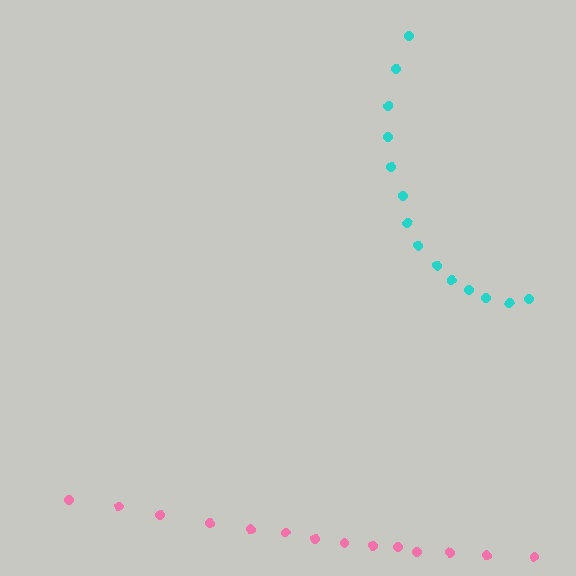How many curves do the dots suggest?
There are 2 distinct paths.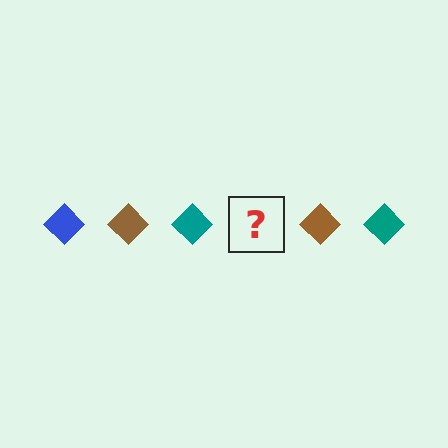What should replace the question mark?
The question mark should be replaced with a blue diamond.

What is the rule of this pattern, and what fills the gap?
The rule is that the pattern cycles through blue, brown, teal diamonds. The gap should be filled with a blue diamond.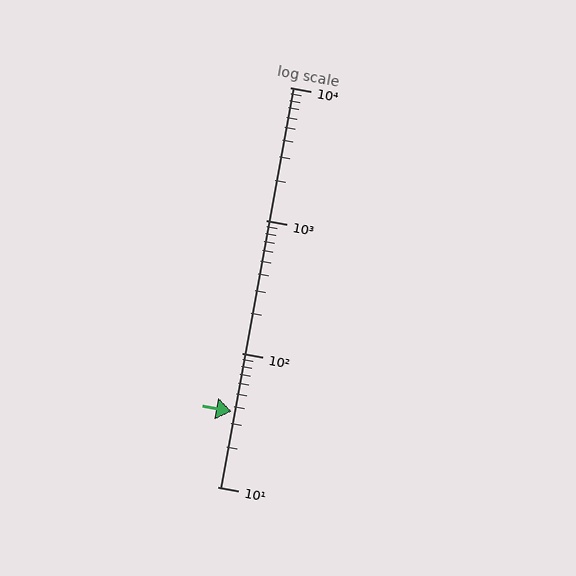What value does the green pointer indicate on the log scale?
The pointer indicates approximately 37.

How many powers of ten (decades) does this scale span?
The scale spans 3 decades, from 10 to 10000.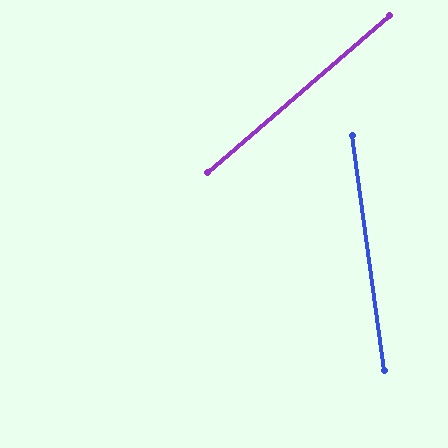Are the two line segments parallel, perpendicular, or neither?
Neither parallel nor perpendicular — they differ by about 57°.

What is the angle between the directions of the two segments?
Approximately 57 degrees.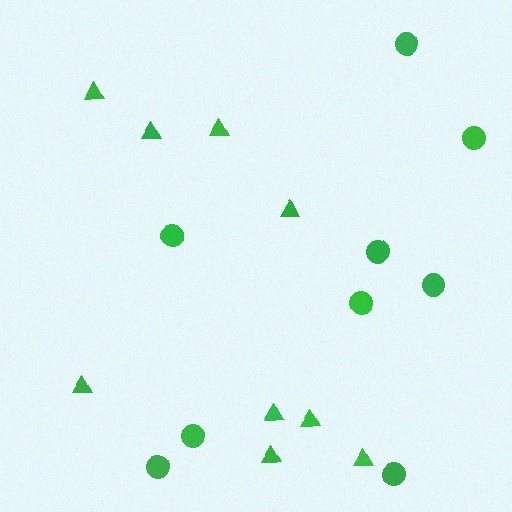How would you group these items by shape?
There are 2 groups: one group of circles (9) and one group of triangles (9).